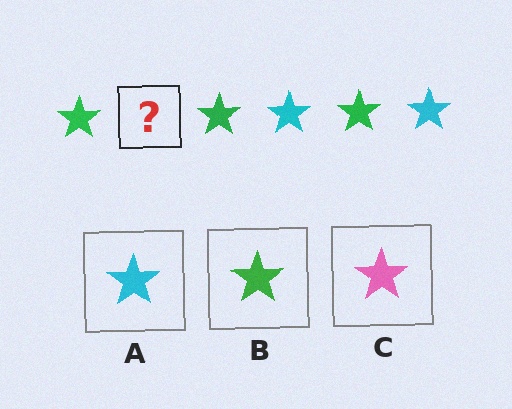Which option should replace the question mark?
Option A.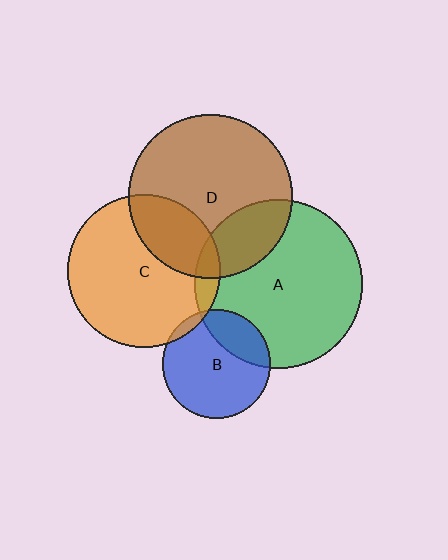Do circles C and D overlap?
Yes.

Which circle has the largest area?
Circle A (green).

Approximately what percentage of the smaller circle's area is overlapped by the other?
Approximately 25%.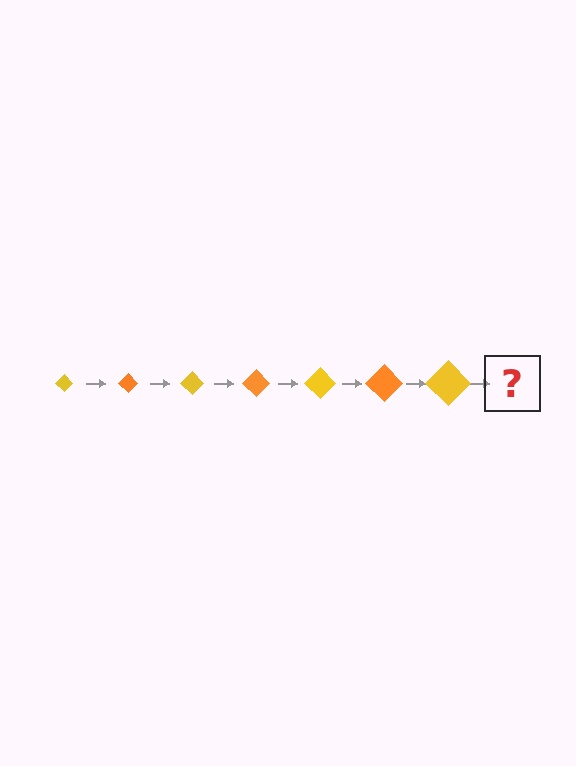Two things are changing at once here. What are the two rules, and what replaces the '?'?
The two rules are that the diamond grows larger each step and the color cycles through yellow and orange. The '?' should be an orange diamond, larger than the previous one.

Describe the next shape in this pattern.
It should be an orange diamond, larger than the previous one.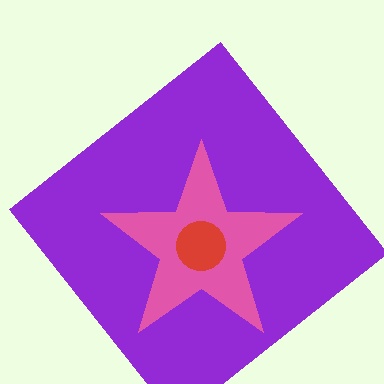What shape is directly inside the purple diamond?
The pink star.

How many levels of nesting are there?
3.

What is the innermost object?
The red circle.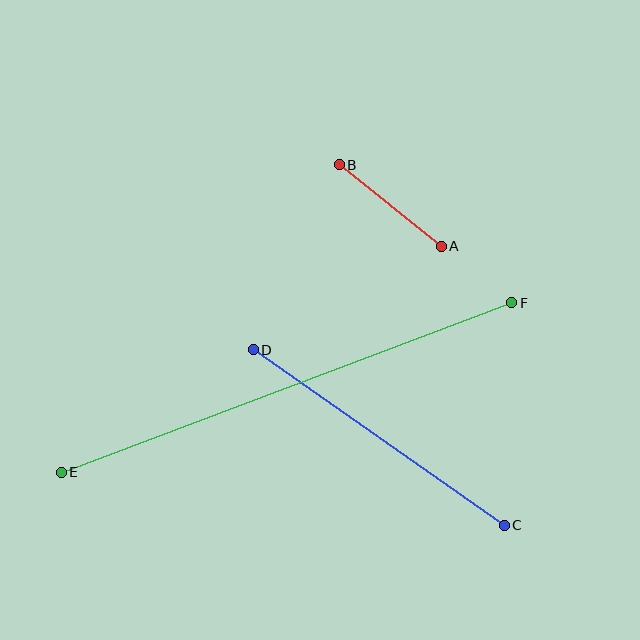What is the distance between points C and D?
The distance is approximately 306 pixels.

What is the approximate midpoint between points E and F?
The midpoint is at approximately (287, 387) pixels.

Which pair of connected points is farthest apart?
Points E and F are farthest apart.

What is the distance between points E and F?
The distance is approximately 481 pixels.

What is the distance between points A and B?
The distance is approximately 130 pixels.